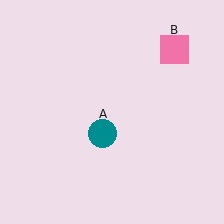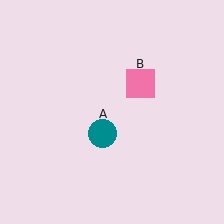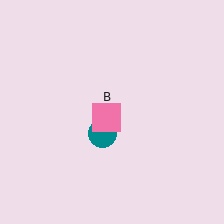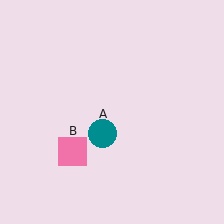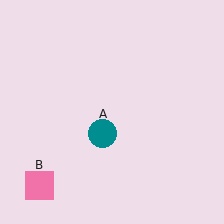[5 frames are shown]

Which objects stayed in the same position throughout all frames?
Teal circle (object A) remained stationary.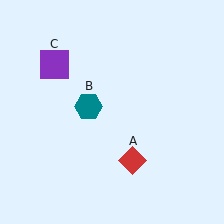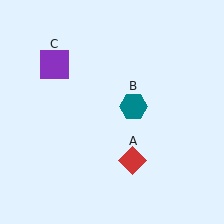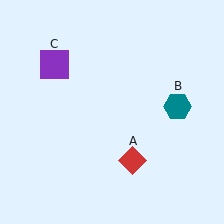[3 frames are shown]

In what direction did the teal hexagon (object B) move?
The teal hexagon (object B) moved right.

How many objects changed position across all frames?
1 object changed position: teal hexagon (object B).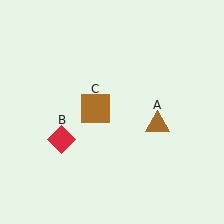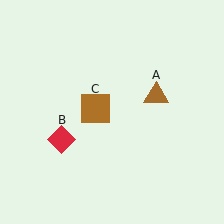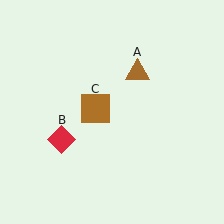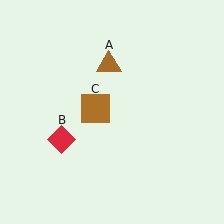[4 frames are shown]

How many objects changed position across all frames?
1 object changed position: brown triangle (object A).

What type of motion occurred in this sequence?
The brown triangle (object A) rotated counterclockwise around the center of the scene.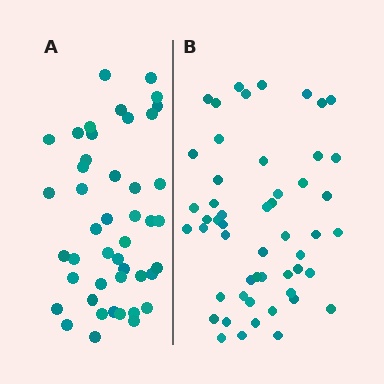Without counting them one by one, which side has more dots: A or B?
Region B (the right region) has more dots.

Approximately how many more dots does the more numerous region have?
Region B has roughly 8 or so more dots than region A.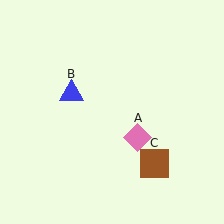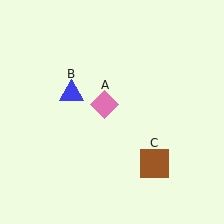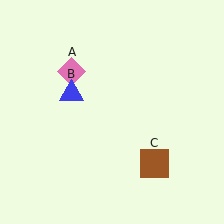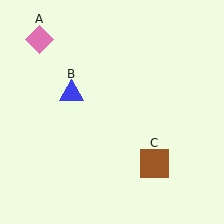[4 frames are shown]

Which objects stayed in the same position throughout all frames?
Blue triangle (object B) and brown square (object C) remained stationary.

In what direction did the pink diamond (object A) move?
The pink diamond (object A) moved up and to the left.